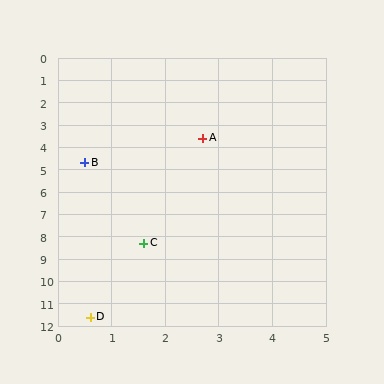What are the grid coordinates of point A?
Point A is at approximately (2.7, 3.6).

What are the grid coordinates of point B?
Point B is at approximately (0.5, 4.7).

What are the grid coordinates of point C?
Point C is at approximately (1.6, 8.3).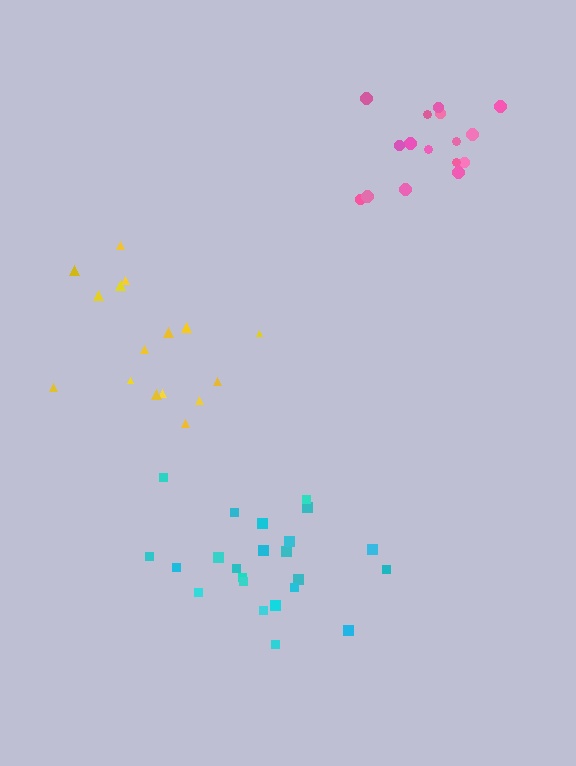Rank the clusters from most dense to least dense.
pink, cyan, yellow.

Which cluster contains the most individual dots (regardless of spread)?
Cyan (23).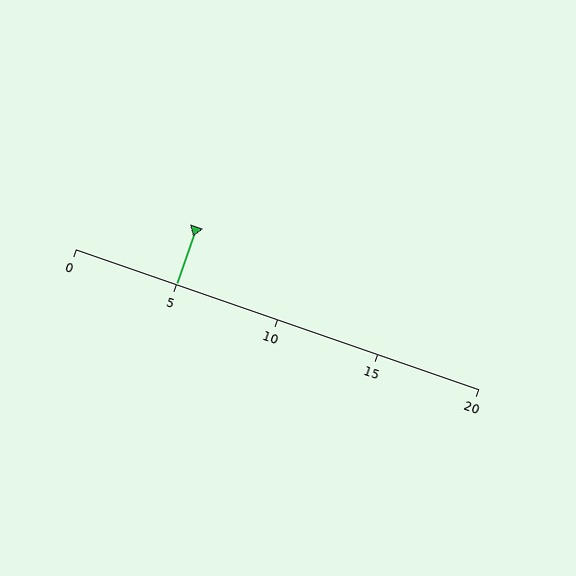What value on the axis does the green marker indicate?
The marker indicates approximately 5.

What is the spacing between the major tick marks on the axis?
The major ticks are spaced 5 apart.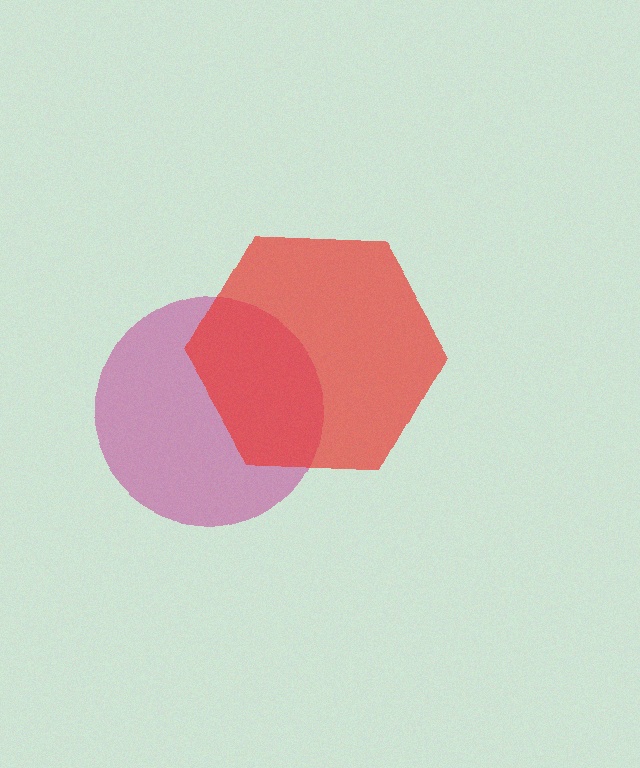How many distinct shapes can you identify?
There are 2 distinct shapes: a magenta circle, a red hexagon.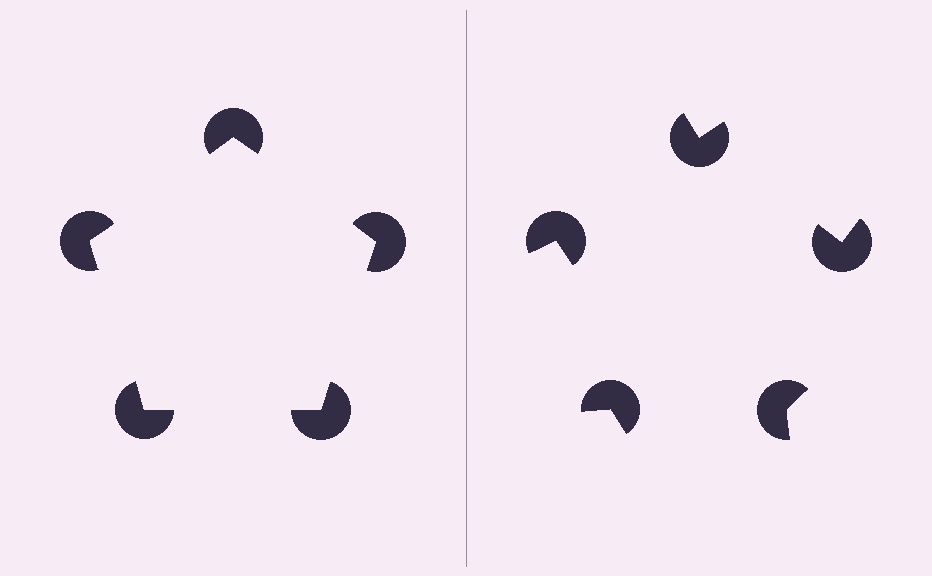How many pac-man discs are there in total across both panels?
10 — 5 on each side.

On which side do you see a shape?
An illusory pentagon appears on the left side. On the right side the wedge cuts are rotated, so no coherent shape forms.